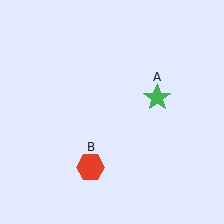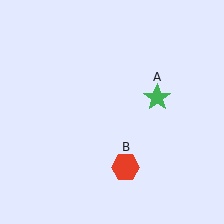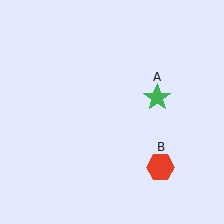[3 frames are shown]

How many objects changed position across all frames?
1 object changed position: red hexagon (object B).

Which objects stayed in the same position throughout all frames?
Green star (object A) remained stationary.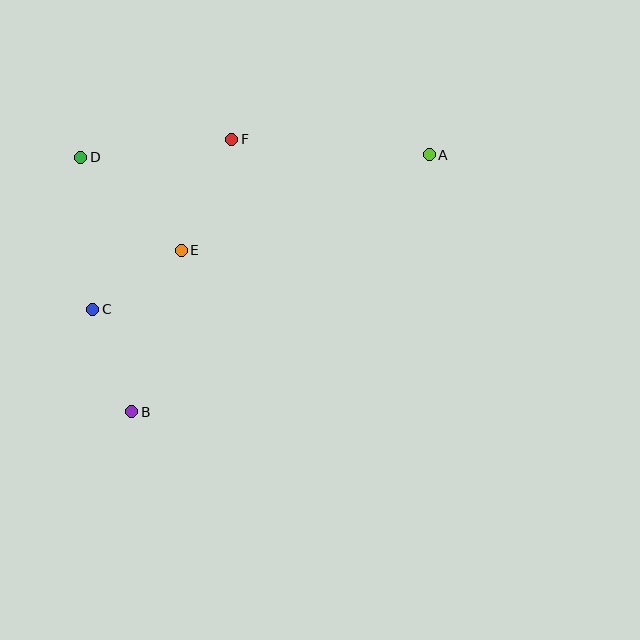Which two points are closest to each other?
Points C and E are closest to each other.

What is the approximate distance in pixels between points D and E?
The distance between D and E is approximately 137 pixels.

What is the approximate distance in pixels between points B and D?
The distance between B and D is approximately 259 pixels.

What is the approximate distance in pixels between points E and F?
The distance between E and F is approximately 122 pixels.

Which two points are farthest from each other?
Points A and B are farthest from each other.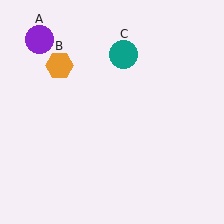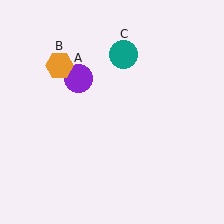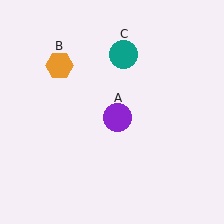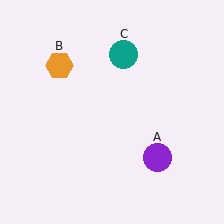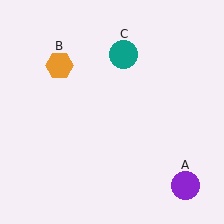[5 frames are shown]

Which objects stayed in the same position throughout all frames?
Orange hexagon (object B) and teal circle (object C) remained stationary.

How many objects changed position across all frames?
1 object changed position: purple circle (object A).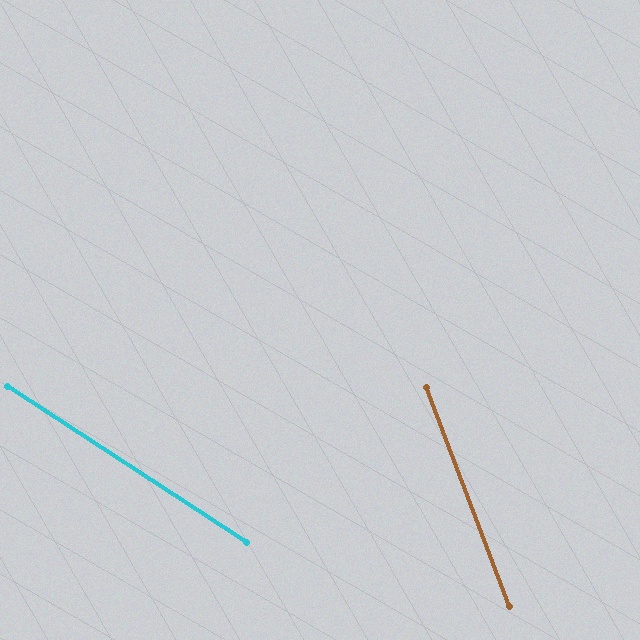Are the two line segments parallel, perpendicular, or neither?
Neither parallel nor perpendicular — they differ by about 36°.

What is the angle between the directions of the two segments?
Approximately 36 degrees.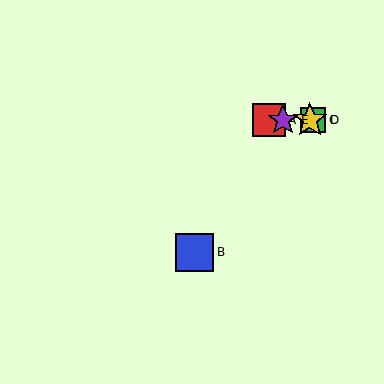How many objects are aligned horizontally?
4 objects (A, C, D, E) are aligned horizontally.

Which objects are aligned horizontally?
Objects A, C, D, E are aligned horizontally.